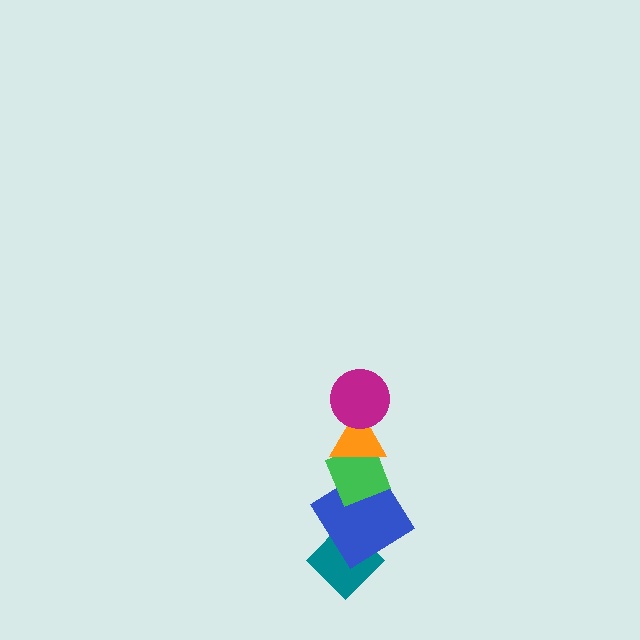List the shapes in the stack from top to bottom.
From top to bottom: the magenta circle, the orange triangle, the green diamond, the blue diamond, the teal diamond.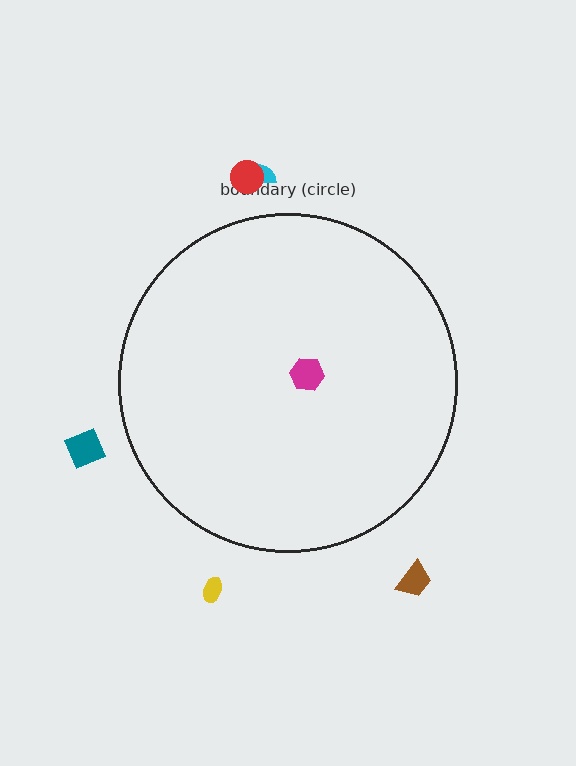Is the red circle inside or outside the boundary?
Outside.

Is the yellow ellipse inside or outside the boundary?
Outside.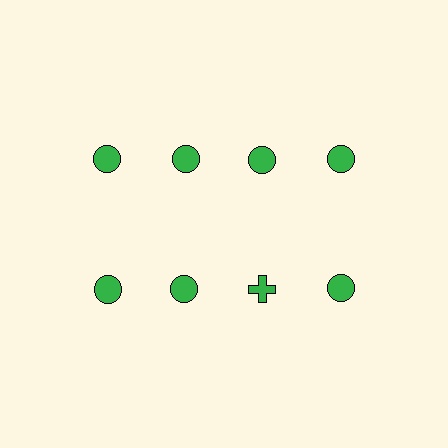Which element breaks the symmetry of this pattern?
The green cross in the second row, center column breaks the symmetry. All other shapes are green circles.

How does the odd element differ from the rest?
It has a different shape: cross instead of circle.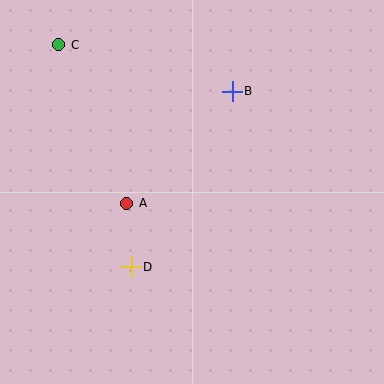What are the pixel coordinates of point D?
Point D is at (131, 267).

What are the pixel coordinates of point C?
Point C is at (59, 45).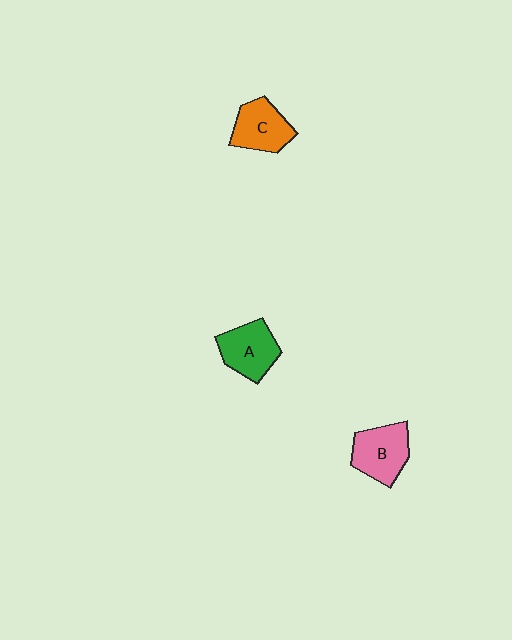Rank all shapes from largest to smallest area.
From largest to smallest: B (pink), A (green), C (orange).